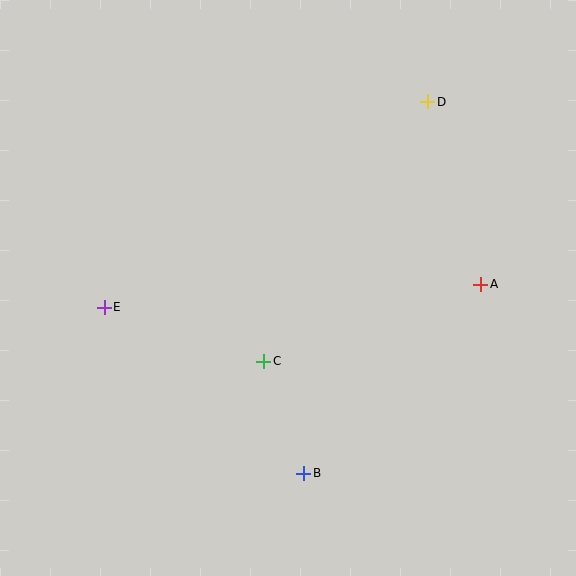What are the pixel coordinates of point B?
Point B is at (304, 473).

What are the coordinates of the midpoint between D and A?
The midpoint between D and A is at (454, 193).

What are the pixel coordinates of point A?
Point A is at (481, 284).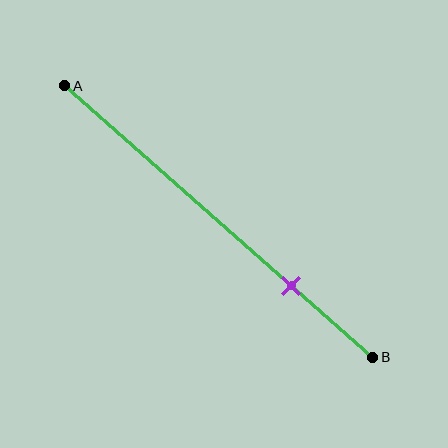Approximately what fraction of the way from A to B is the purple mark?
The purple mark is approximately 75% of the way from A to B.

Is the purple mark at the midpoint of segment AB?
No, the mark is at about 75% from A, not at the 50% midpoint.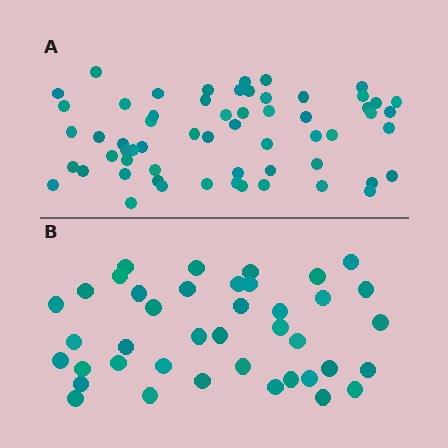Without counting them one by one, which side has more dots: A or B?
Region A (the top region) has more dots.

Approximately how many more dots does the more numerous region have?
Region A has approximately 20 more dots than region B.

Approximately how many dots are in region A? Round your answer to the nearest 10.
About 60 dots.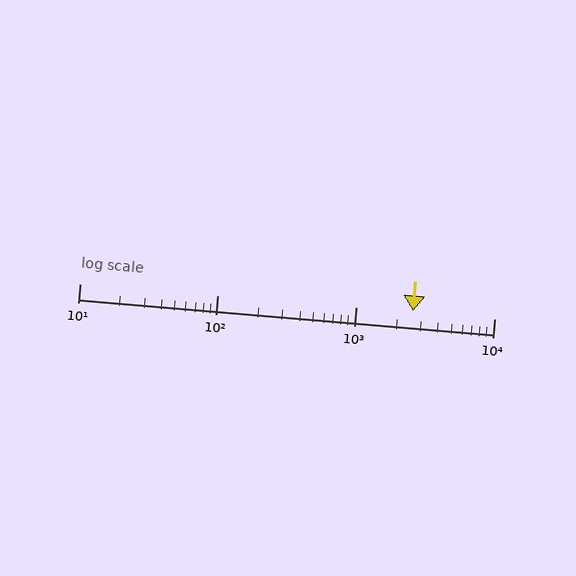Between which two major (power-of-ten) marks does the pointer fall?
The pointer is between 1000 and 10000.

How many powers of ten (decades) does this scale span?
The scale spans 3 decades, from 10 to 10000.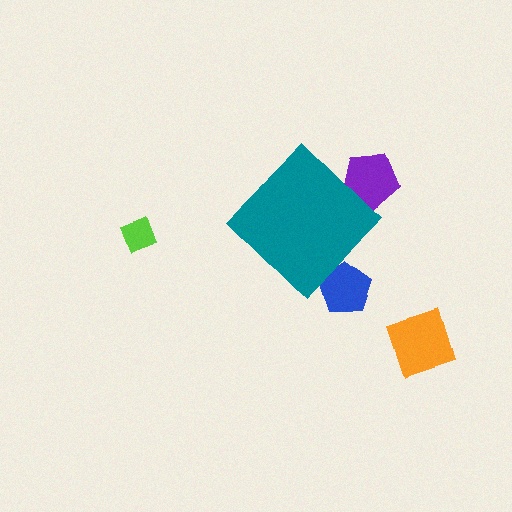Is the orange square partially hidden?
No, the orange square is fully visible.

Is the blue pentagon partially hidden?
Yes, the blue pentagon is partially hidden behind the teal diamond.